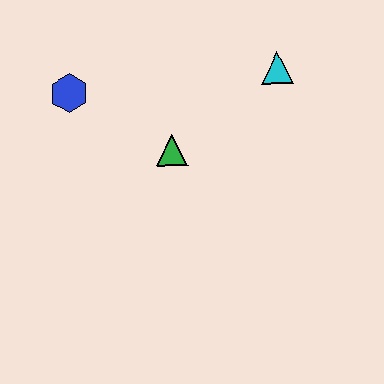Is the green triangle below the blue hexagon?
Yes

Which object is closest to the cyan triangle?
The green triangle is closest to the cyan triangle.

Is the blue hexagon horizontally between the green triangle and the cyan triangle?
No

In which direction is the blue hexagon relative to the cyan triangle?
The blue hexagon is to the left of the cyan triangle.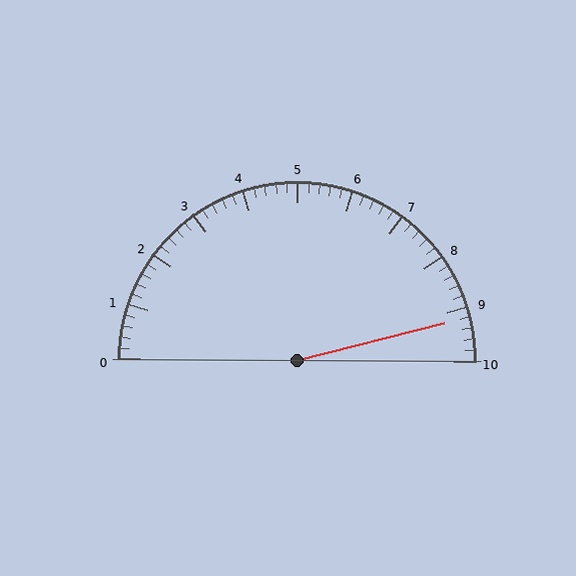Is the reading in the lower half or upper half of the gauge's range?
The reading is in the upper half of the range (0 to 10).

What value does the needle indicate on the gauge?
The needle indicates approximately 9.2.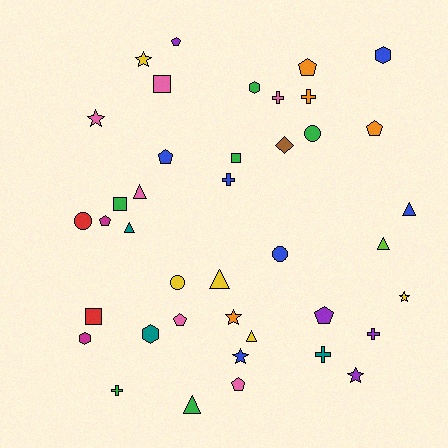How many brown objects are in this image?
There is 1 brown object.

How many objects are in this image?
There are 40 objects.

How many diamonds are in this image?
There is 1 diamond.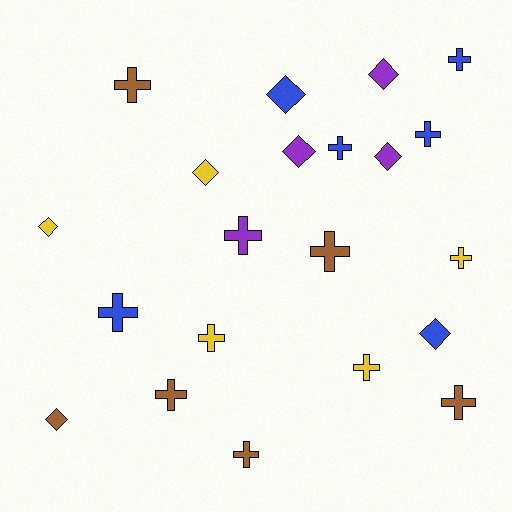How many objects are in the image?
There are 21 objects.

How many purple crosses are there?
There is 1 purple cross.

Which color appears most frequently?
Brown, with 6 objects.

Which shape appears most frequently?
Cross, with 13 objects.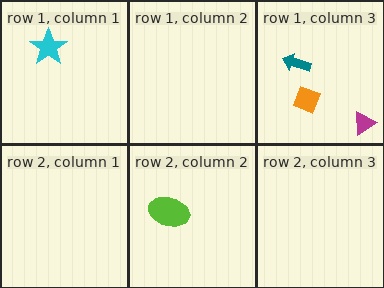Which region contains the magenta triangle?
The row 1, column 3 region.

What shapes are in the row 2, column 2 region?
The lime ellipse.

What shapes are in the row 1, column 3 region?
The teal arrow, the orange diamond, the magenta triangle.